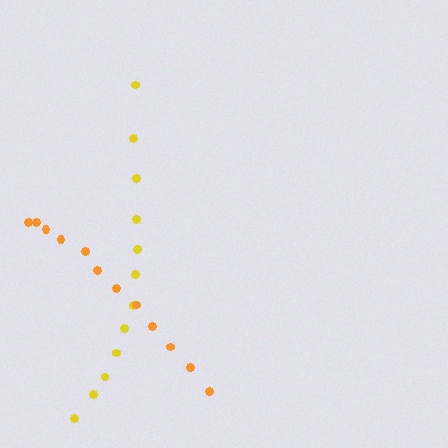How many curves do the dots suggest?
There are 2 distinct paths.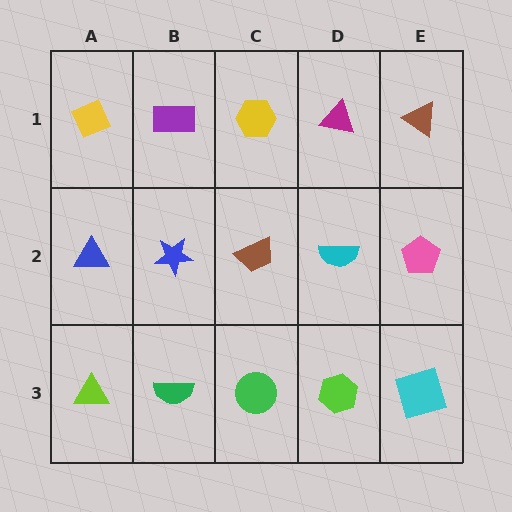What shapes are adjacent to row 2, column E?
A brown triangle (row 1, column E), a cyan square (row 3, column E), a cyan semicircle (row 2, column D).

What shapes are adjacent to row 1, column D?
A cyan semicircle (row 2, column D), a yellow hexagon (row 1, column C), a brown triangle (row 1, column E).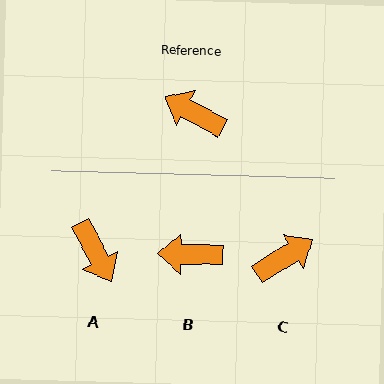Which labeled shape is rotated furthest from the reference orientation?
A, about 147 degrees away.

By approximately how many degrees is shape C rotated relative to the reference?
Approximately 119 degrees clockwise.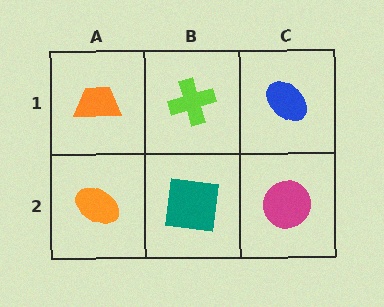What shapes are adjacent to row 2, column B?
A lime cross (row 1, column B), an orange ellipse (row 2, column A), a magenta circle (row 2, column C).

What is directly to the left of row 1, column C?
A lime cross.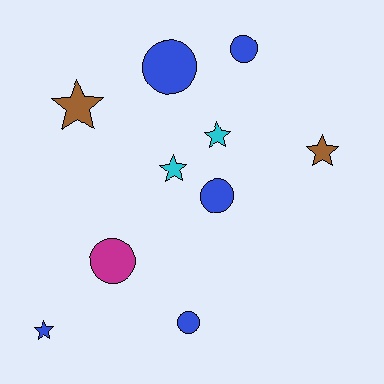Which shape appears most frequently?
Circle, with 5 objects.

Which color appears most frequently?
Blue, with 5 objects.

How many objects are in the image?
There are 10 objects.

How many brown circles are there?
There are no brown circles.